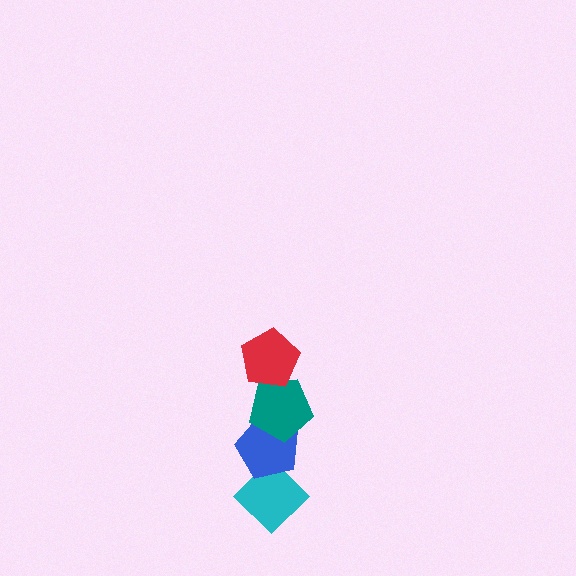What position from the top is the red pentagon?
The red pentagon is 1st from the top.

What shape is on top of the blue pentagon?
The teal pentagon is on top of the blue pentagon.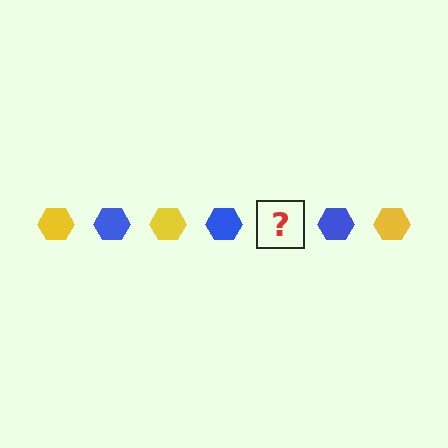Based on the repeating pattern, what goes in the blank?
The blank should be a yellow hexagon.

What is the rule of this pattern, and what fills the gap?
The rule is that the pattern cycles through yellow, blue hexagons. The gap should be filled with a yellow hexagon.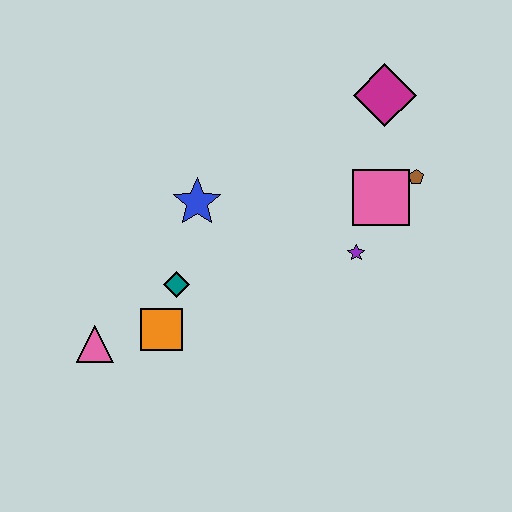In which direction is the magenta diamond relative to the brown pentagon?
The magenta diamond is above the brown pentagon.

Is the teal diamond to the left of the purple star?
Yes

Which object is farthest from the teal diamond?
The magenta diamond is farthest from the teal diamond.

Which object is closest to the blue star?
The teal diamond is closest to the blue star.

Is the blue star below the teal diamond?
No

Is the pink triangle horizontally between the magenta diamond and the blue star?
No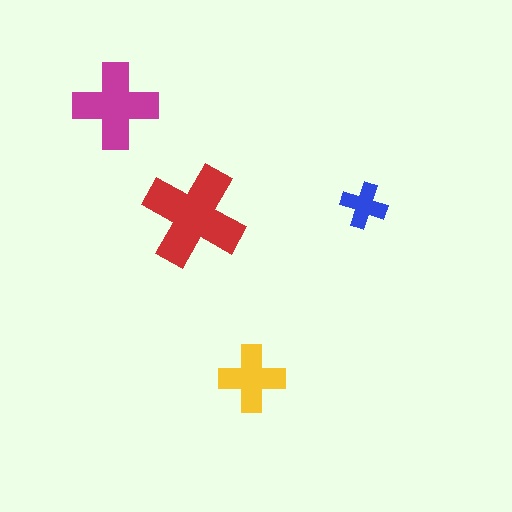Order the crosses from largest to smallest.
the red one, the magenta one, the yellow one, the blue one.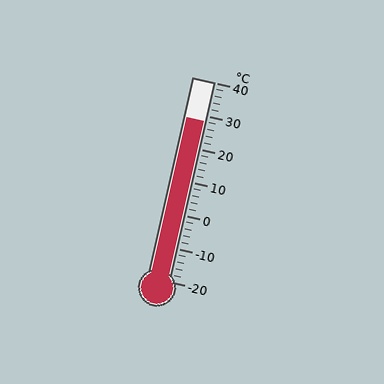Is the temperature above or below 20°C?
The temperature is above 20°C.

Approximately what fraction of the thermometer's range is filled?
The thermometer is filled to approximately 80% of its range.